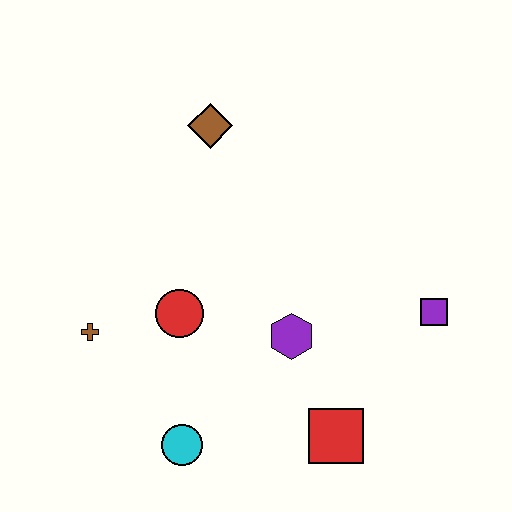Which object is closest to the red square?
The purple hexagon is closest to the red square.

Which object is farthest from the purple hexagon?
The brown diamond is farthest from the purple hexagon.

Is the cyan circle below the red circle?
Yes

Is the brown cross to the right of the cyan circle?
No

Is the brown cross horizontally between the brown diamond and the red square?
No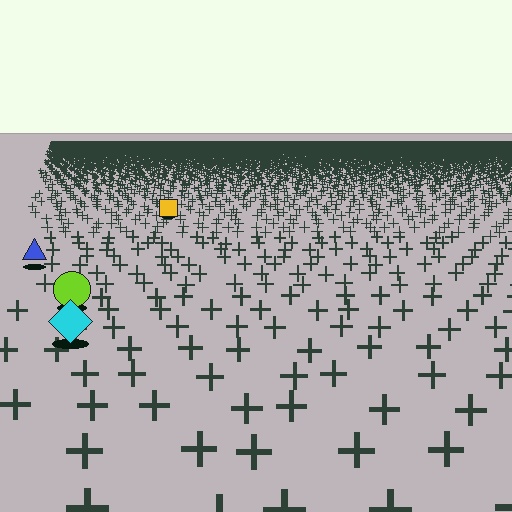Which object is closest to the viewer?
The cyan diamond is closest. The texture marks near it are larger and more spread out.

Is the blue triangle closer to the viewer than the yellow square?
Yes. The blue triangle is closer — you can tell from the texture gradient: the ground texture is coarser near it.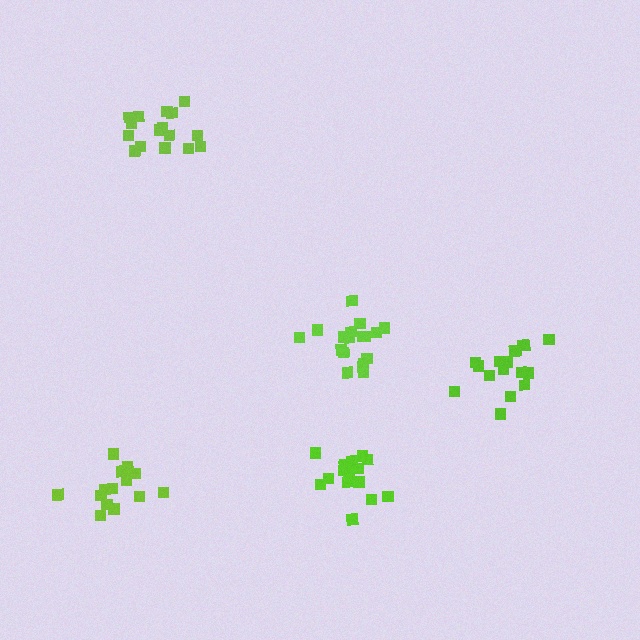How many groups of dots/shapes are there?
There are 5 groups.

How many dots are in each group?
Group 1: 17 dots, Group 2: 18 dots, Group 3: 17 dots, Group 4: 15 dots, Group 5: 17 dots (84 total).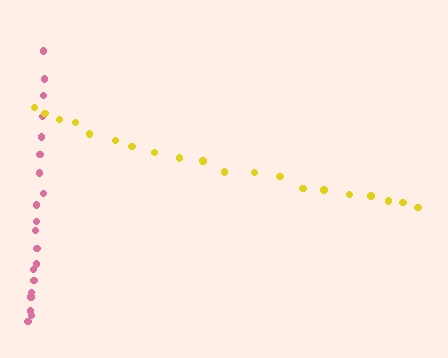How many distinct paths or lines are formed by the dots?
There are 2 distinct paths.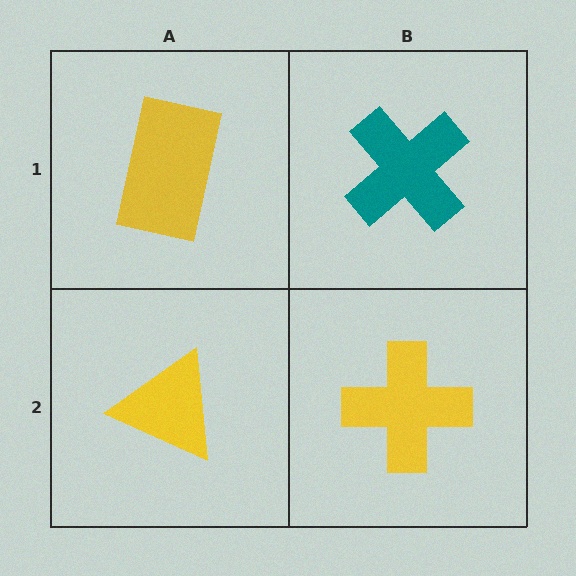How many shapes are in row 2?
2 shapes.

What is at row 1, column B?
A teal cross.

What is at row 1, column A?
A yellow rectangle.